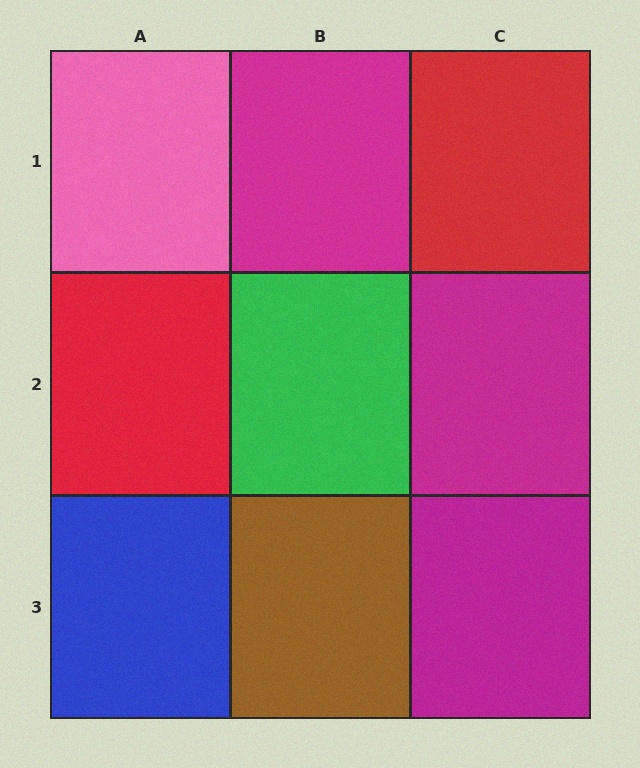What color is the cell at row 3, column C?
Magenta.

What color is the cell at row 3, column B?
Brown.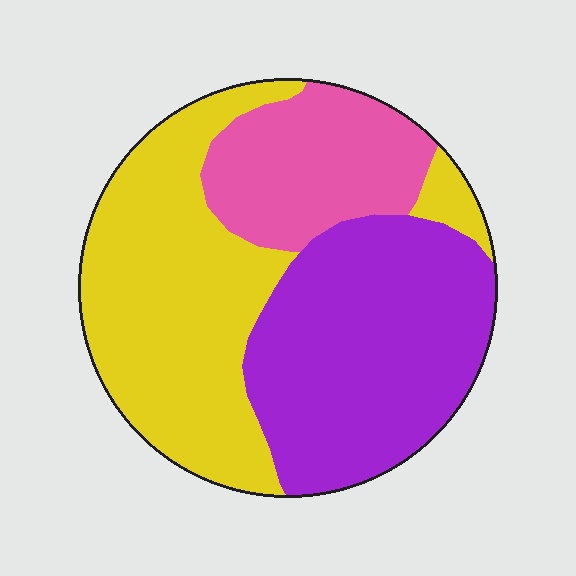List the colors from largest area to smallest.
From largest to smallest: yellow, purple, pink.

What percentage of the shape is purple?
Purple takes up about three eighths (3/8) of the shape.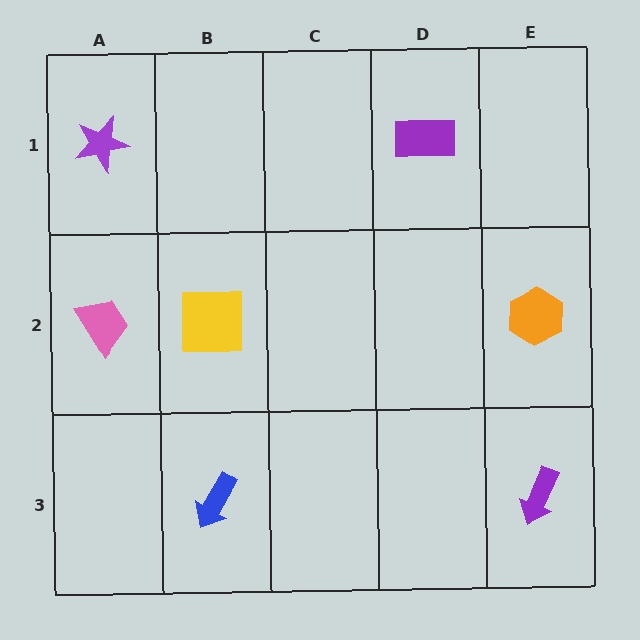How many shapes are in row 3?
2 shapes.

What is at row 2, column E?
An orange hexagon.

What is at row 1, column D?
A purple rectangle.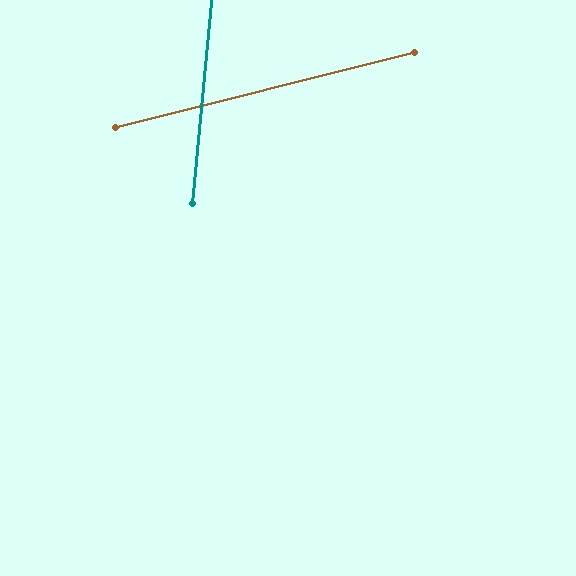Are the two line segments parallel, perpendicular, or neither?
Neither parallel nor perpendicular — they differ by about 71°.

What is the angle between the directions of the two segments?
Approximately 71 degrees.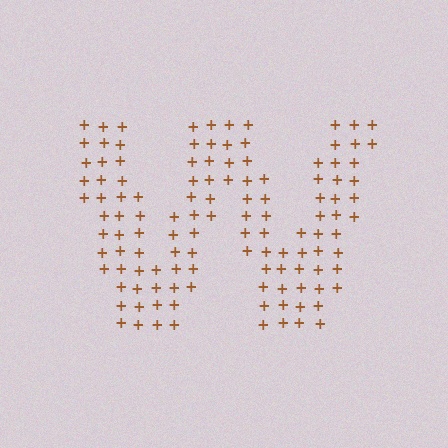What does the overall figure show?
The overall figure shows the letter W.